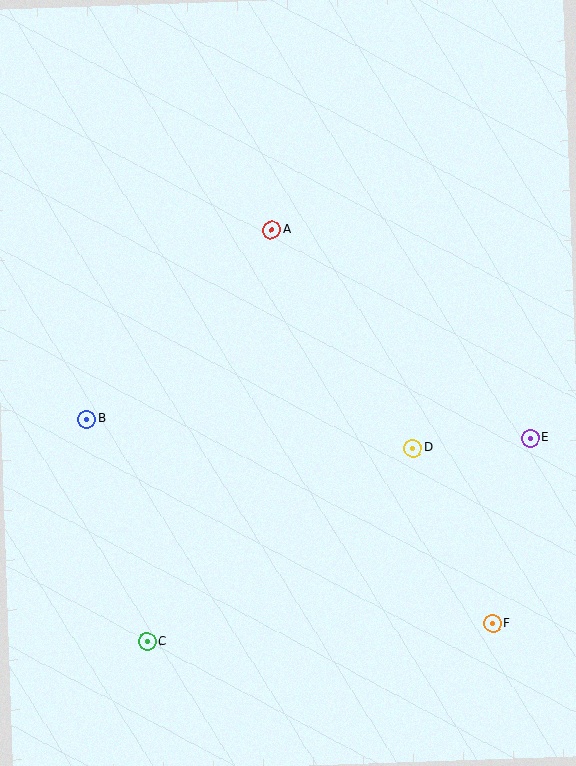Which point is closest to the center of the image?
Point D at (413, 448) is closest to the center.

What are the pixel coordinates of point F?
Point F is at (492, 623).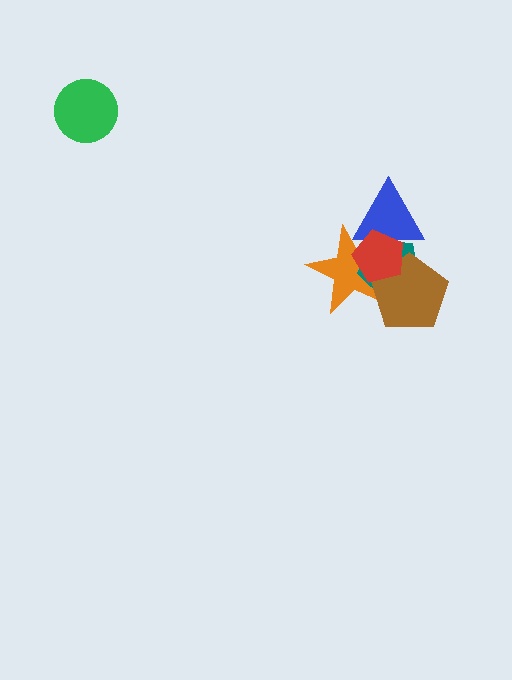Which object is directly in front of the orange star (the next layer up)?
The teal pentagon is directly in front of the orange star.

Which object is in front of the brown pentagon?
The red pentagon is in front of the brown pentagon.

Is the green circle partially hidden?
No, no other shape covers it.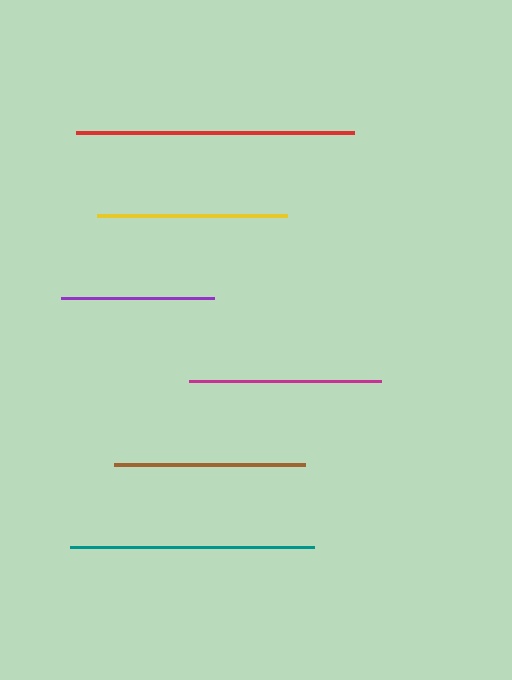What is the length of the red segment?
The red segment is approximately 277 pixels long.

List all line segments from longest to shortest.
From longest to shortest: red, teal, magenta, brown, yellow, purple.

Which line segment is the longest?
The red line is the longest at approximately 277 pixels.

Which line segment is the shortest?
The purple line is the shortest at approximately 153 pixels.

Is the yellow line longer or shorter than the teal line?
The teal line is longer than the yellow line.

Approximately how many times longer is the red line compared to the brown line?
The red line is approximately 1.4 times the length of the brown line.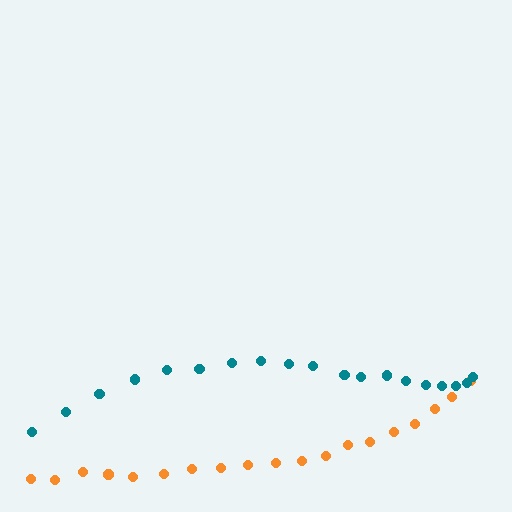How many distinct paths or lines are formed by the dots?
There are 2 distinct paths.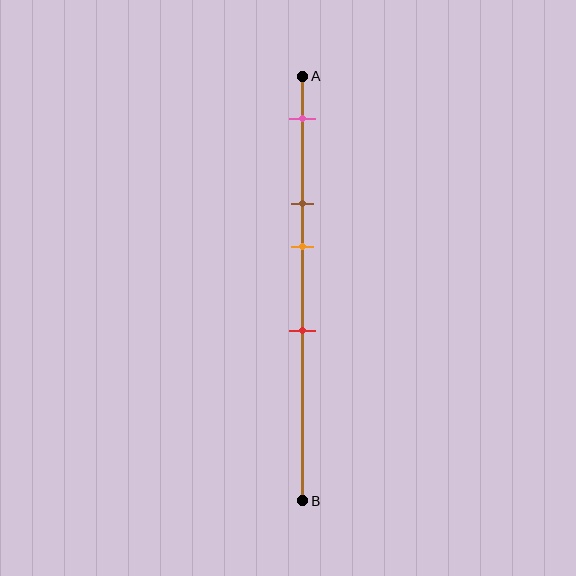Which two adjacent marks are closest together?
The brown and orange marks are the closest adjacent pair.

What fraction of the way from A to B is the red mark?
The red mark is approximately 60% (0.6) of the way from A to B.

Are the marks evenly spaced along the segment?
No, the marks are not evenly spaced.